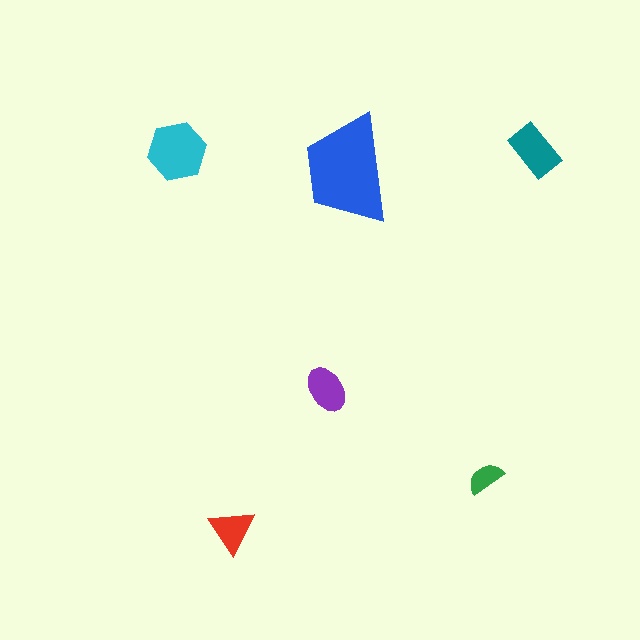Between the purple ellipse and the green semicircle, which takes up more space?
The purple ellipse.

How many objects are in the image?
There are 6 objects in the image.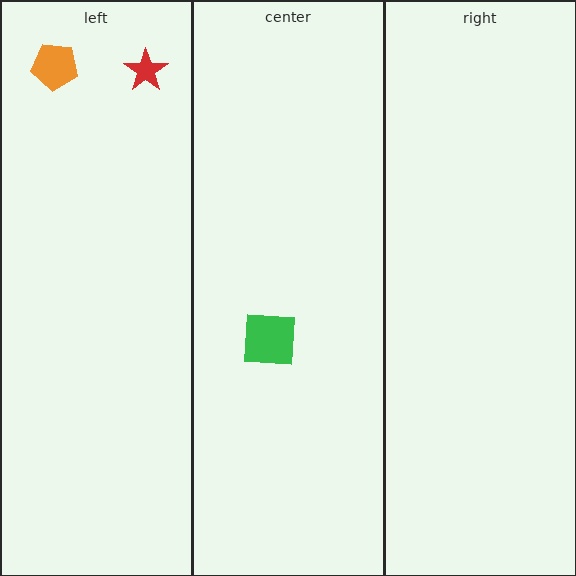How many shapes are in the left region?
2.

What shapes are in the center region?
The green square.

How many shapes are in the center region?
1.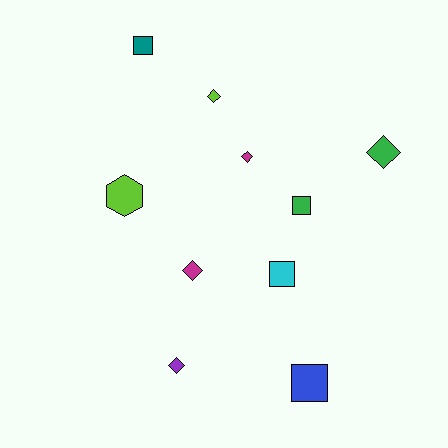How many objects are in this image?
There are 10 objects.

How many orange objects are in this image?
There are no orange objects.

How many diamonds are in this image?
There are 5 diamonds.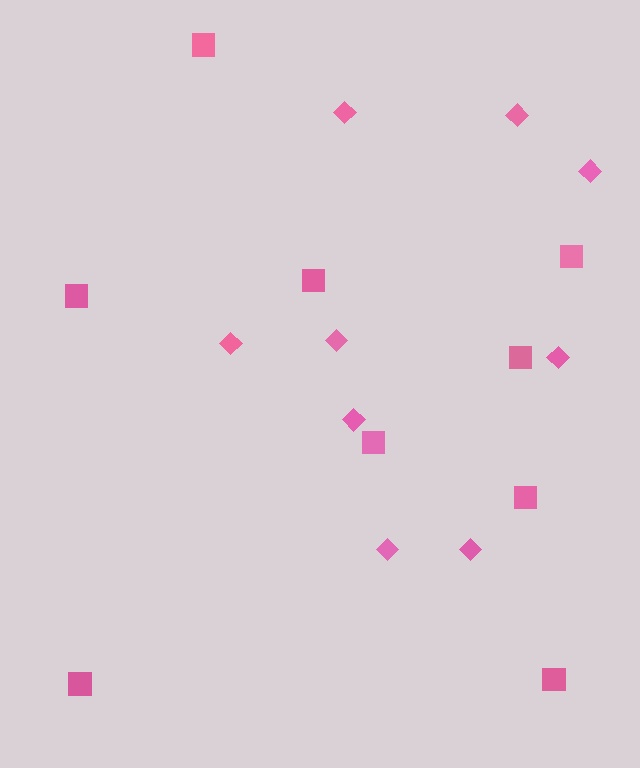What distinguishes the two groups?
There are 2 groups: one group of diamonds (9) and one group of squares (9).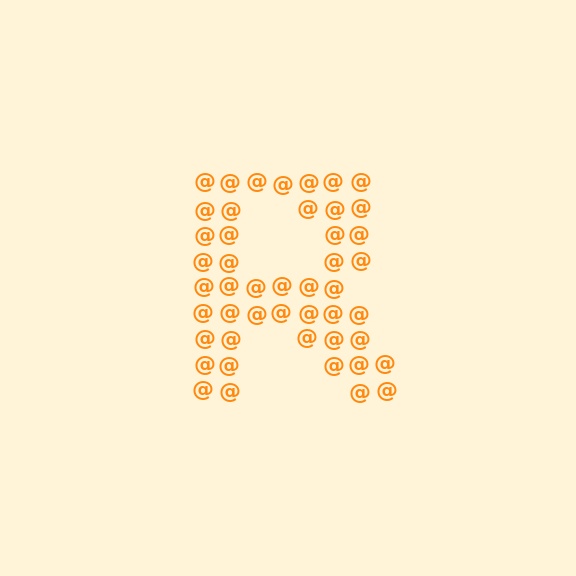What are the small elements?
The small elements are at signs.